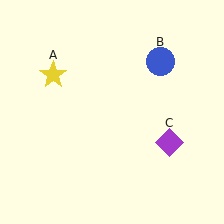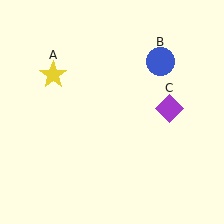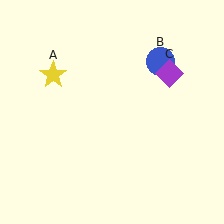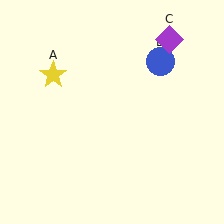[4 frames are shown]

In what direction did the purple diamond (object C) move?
The purple diamond (object C) moved up.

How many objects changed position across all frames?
1 object changed position: purple diamond (object C).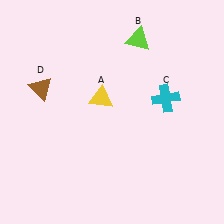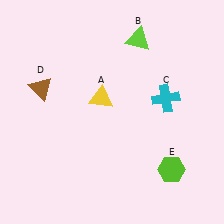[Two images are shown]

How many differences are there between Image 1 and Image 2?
There is 1 difference between the two images.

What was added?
A lime hexagon (E) was added in Image 2.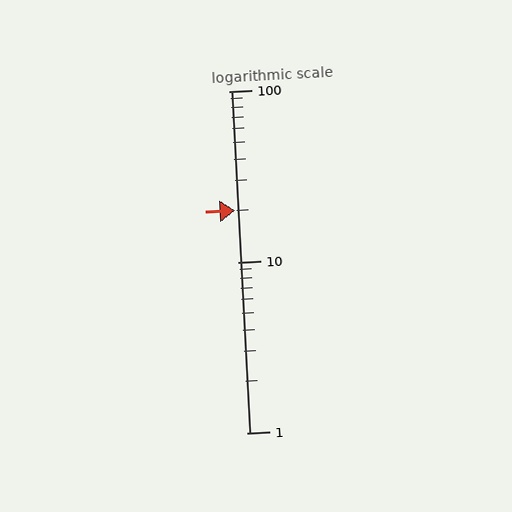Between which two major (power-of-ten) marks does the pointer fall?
The pointer is between 10 and 100.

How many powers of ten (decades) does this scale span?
The scale spans 2 decades, from 1 to 100.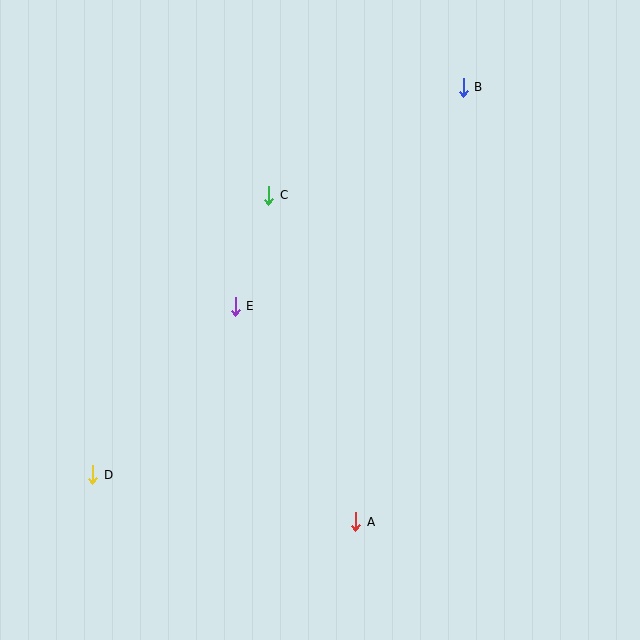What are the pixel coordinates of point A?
Point A is at (356, 522).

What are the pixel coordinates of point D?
Point D is at (93, 475).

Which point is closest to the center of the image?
Point E at (235, 306) is closest to the center.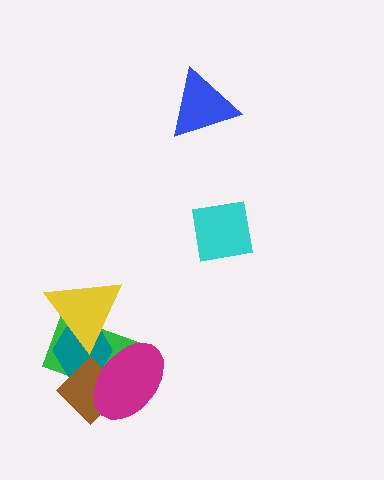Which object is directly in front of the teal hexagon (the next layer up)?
The yellow triangle is directly in front of the teal hexagon.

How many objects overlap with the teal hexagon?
4 objects overlap with the teal hexagon.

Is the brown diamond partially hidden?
Yes, it is partially covered by another shape.